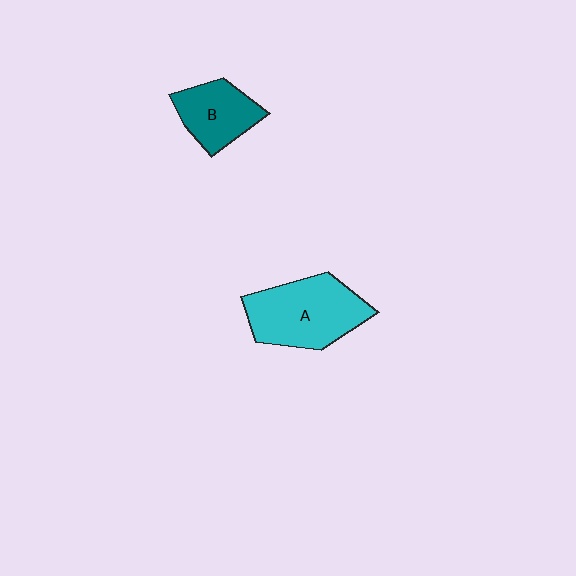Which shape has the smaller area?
Shape B (teal).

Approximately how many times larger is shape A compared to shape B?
Approximately 1.6 times.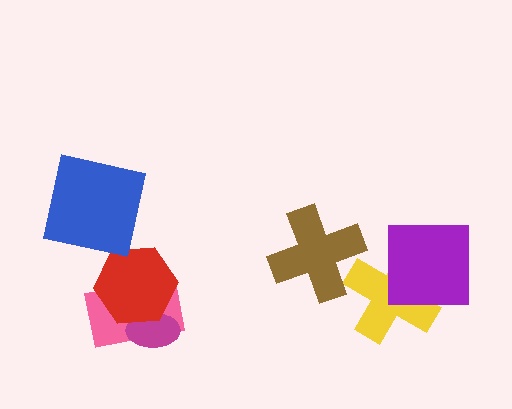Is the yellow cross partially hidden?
Yes, it is partially covered by another shape.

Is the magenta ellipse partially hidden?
Yes, it is partially covered by another shape.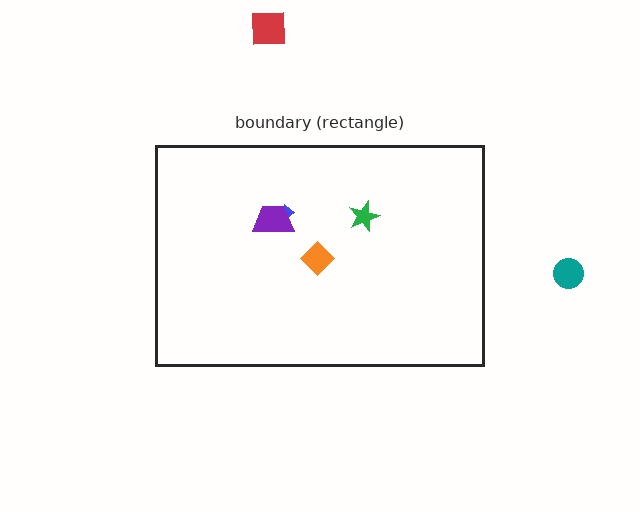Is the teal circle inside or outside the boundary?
Outside.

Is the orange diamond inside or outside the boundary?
Inside.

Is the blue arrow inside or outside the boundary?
Inside.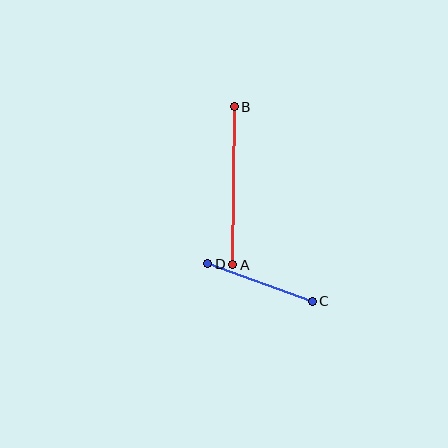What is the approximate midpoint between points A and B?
The midpoint is at approximately (234, 186) pixels.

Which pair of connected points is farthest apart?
Points A and B are farthest apart.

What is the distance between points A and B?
The distance is approximately 158 pixels.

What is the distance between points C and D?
The distance is approximately 111 pixels.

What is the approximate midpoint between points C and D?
The midpoint is at approximately (260, 282) pixels.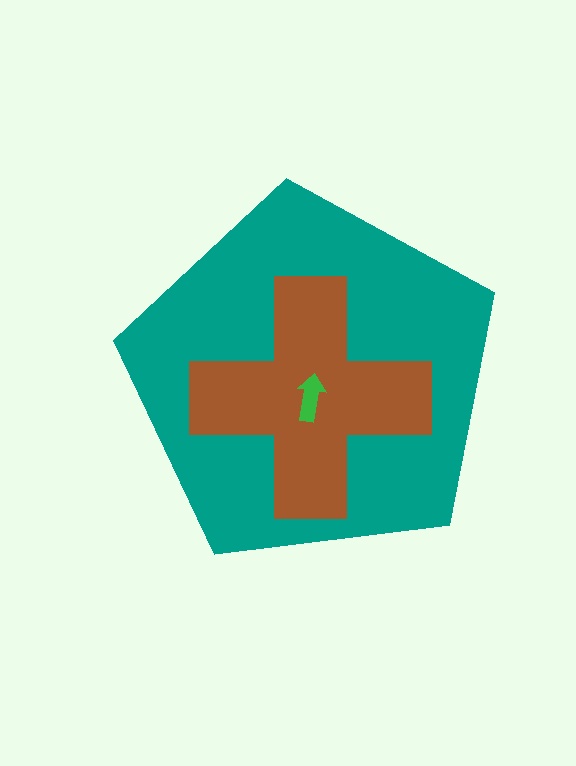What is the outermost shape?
The teal pentagon.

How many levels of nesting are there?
3.